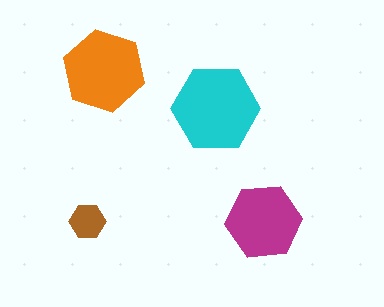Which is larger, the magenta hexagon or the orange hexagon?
The orange one.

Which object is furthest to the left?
The brown hexagon is leftmost.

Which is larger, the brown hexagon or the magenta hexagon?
The magenta one.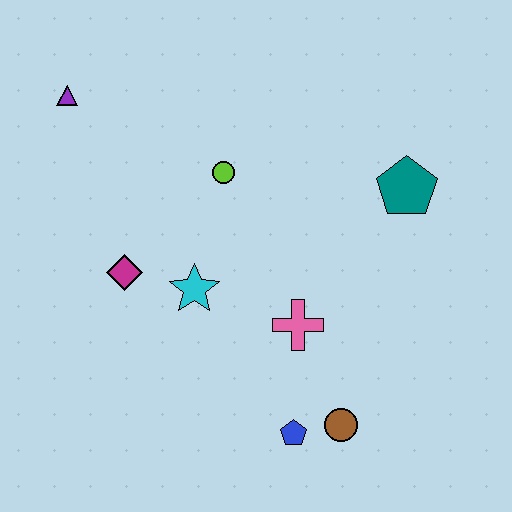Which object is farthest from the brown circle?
The purple triangle is farthest from the brown circle.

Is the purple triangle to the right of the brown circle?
No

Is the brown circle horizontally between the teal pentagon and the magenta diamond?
Yes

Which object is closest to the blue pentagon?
The brown circle is closest to the blue pentagon.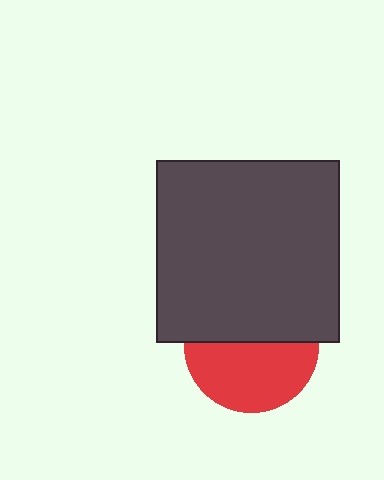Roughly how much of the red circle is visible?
About half of it is visible (roughly 52%).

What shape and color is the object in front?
The object in front is a dark gray square.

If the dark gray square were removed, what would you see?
You would see the complete red circle.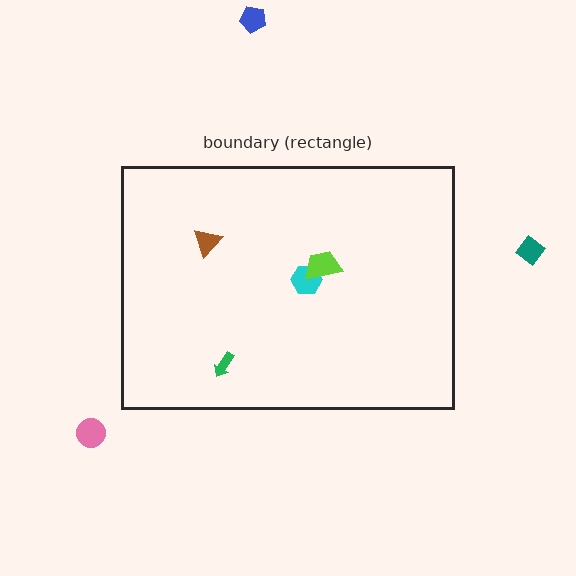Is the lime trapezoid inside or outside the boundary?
Inside.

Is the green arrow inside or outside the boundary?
Inside.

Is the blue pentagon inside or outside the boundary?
Outside.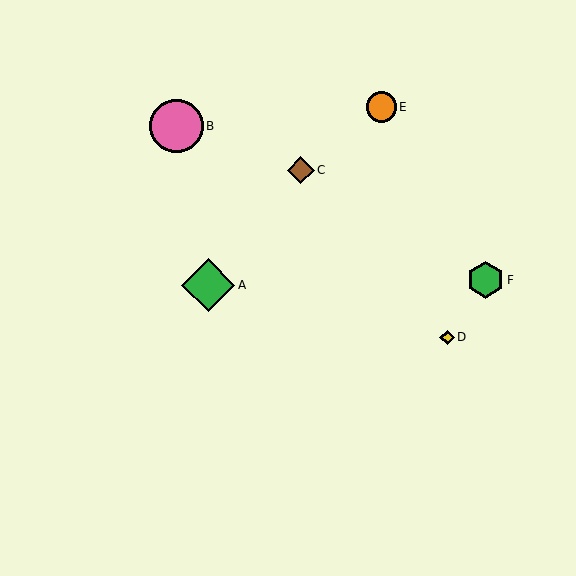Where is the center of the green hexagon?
The center of the green hexagon is at (485, 280).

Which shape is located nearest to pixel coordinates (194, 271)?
The green diamond (labeled A) at (208, 285) is nearest to that location.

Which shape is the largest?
The green diamond (labeled A) is the largest.